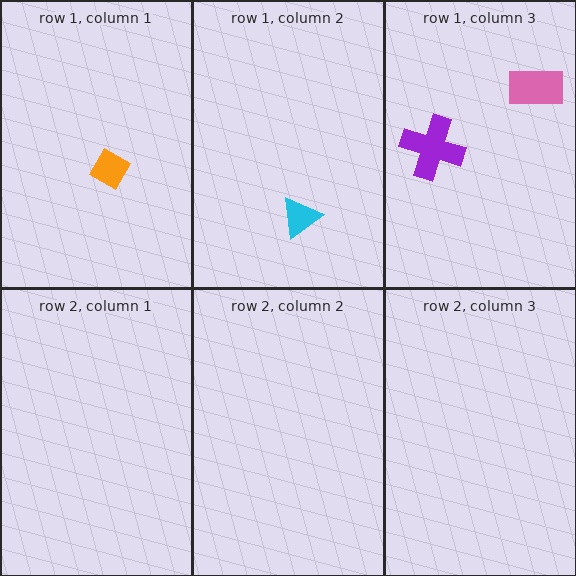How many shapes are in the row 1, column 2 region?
1.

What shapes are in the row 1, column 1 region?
The orange diamond.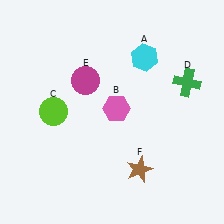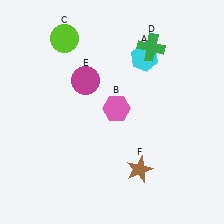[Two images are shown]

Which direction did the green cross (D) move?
The green cross (D) moved left.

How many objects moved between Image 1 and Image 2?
2 objects moved between the two images.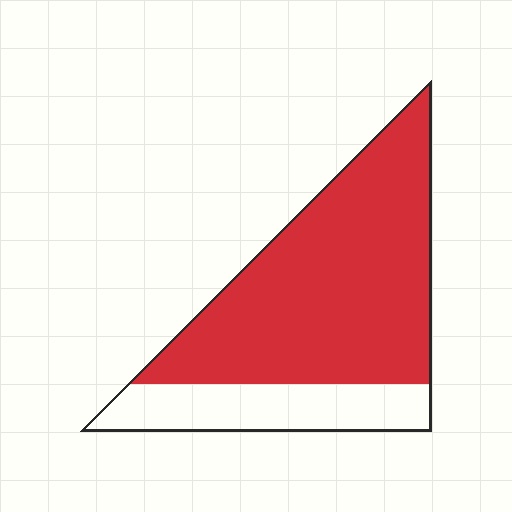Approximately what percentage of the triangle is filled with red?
Approximately 75%.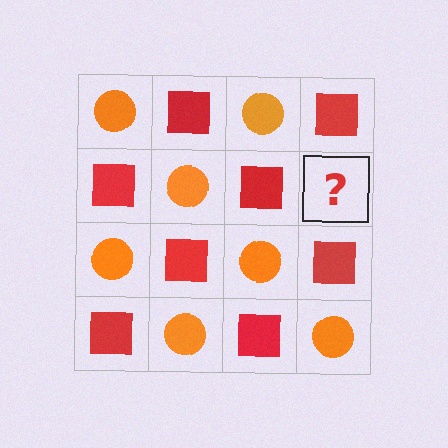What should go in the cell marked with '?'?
The missing cell should contain an orange circle.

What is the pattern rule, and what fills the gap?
The rule is that it alternates orange circle and red square in a checkerboard pattern. The gap should be filled with an orange circle.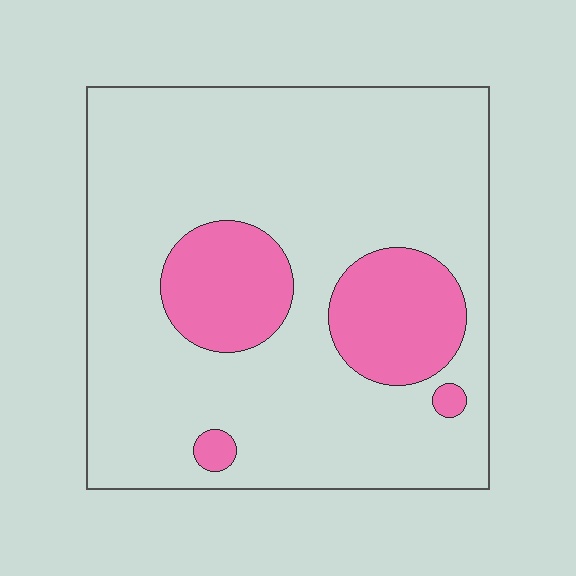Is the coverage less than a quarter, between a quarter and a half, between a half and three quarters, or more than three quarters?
Less than a quarter.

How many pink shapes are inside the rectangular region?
4.